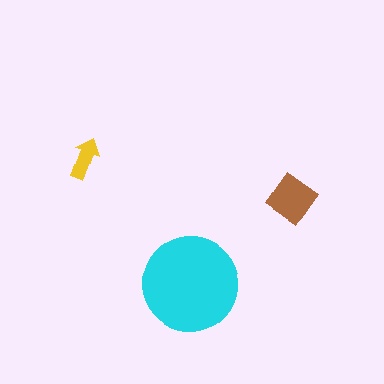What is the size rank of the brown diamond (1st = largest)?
2nd.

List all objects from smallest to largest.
The yellow arrow, the brown diamond, the cyan circle.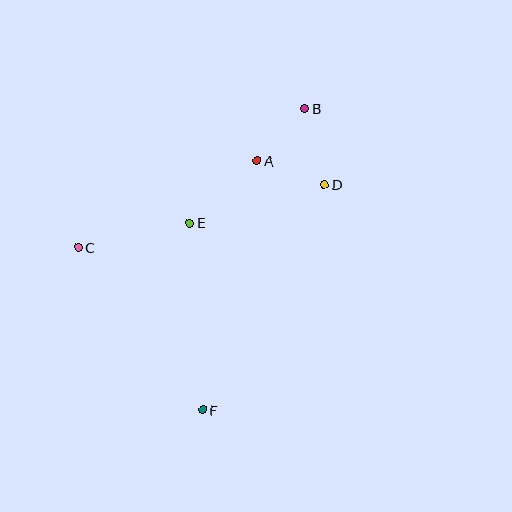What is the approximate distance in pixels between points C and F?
The distance between C and F is approximately 205 pixels.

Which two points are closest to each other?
Points A and B are closest to each other.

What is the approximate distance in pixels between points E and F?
The distance between E and F is approximately 188 pixels.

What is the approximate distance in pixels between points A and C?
The distance between A and C is approximately 199 pixels.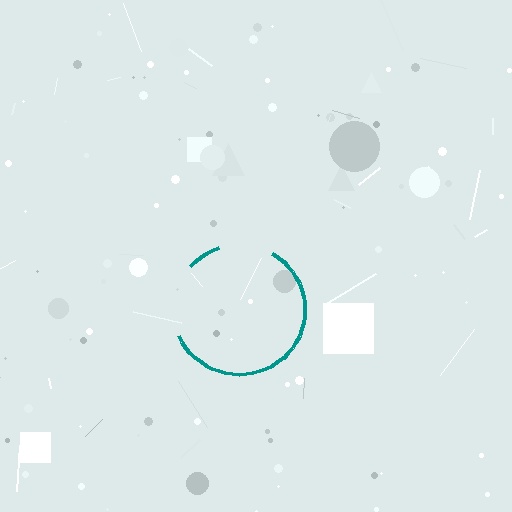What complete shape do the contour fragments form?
The contour fragments form a circle.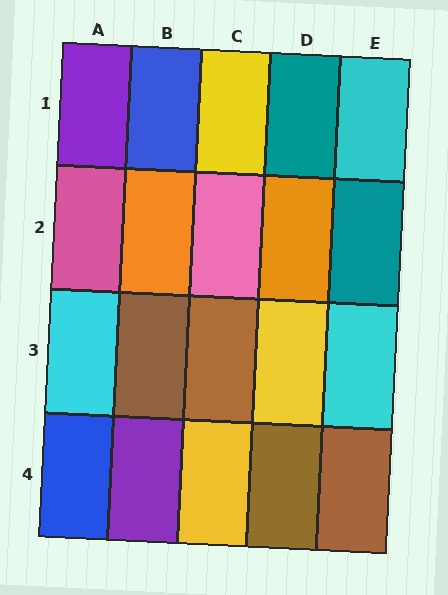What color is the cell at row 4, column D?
Brown.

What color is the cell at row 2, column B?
Orange.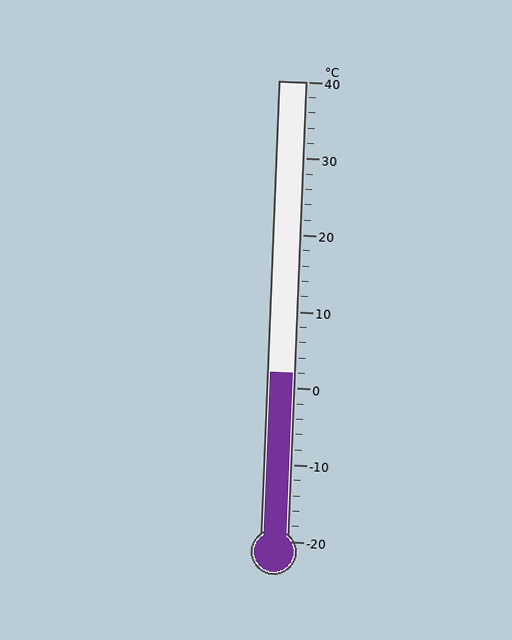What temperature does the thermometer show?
The thermometer shows approximately 2°C.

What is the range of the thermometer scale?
The thermometer scale ranges from -20°C to 40°C.